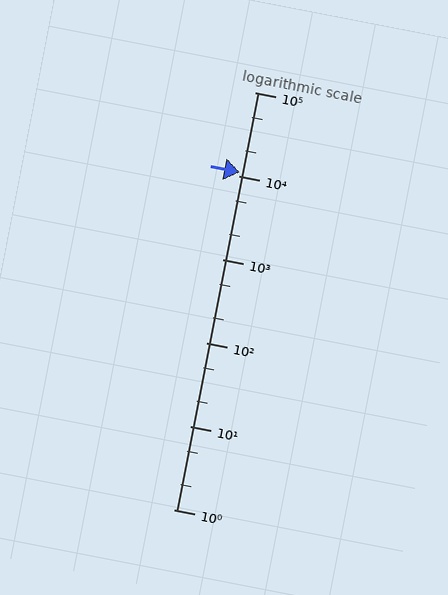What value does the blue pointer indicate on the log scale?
The pointer indicates approximately 11000.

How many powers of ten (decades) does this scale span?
The scale spans 5 decades, from 1 to 100000.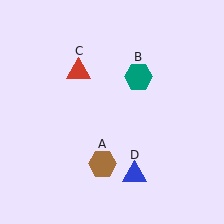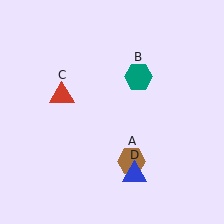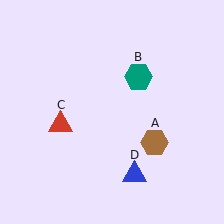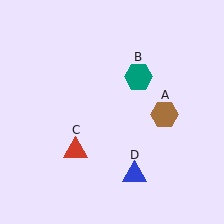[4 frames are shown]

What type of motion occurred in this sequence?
The brown hexagon (object A), red triangle (object C) rotated counterclockwise around the center of the scene.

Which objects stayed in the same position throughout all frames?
Teal hexagon (object B) and blue triangle (object D) remained stationary.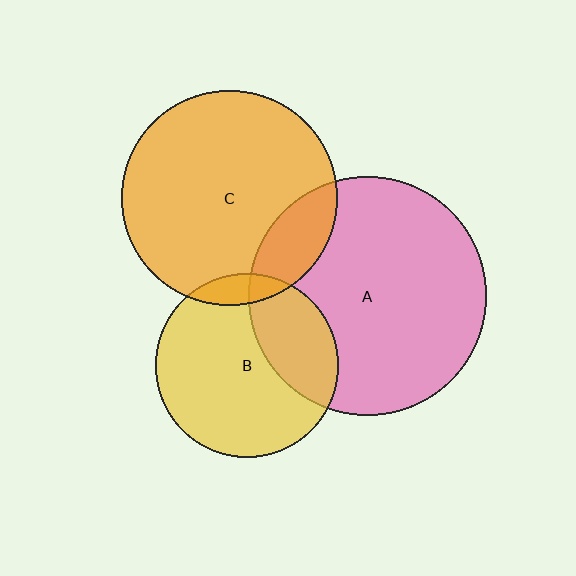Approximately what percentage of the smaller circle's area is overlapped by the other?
Approximately 10%.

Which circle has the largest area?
Circle A (pink).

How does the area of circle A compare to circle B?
Approximately 1.7 times.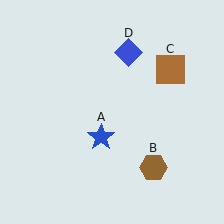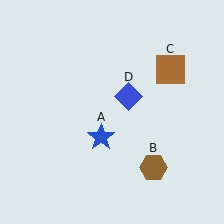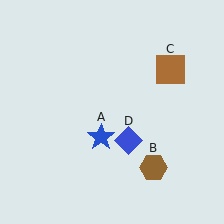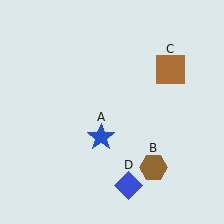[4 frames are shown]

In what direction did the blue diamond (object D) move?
The blue diamond (object D) moved down.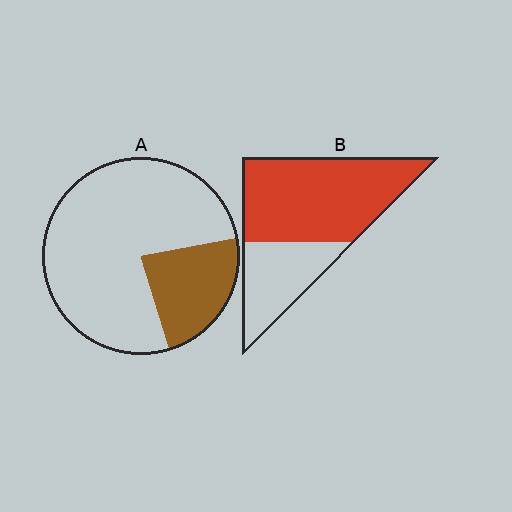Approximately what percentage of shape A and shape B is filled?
A is approximately 25% and B is approximately 65%.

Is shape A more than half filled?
No.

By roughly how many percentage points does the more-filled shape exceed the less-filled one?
By roughly 45 percentage points (B over A).